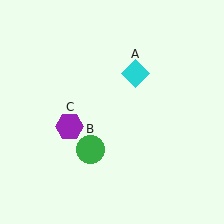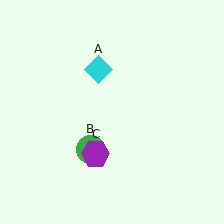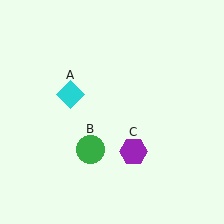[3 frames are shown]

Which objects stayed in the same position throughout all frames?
Green circle (object B) remained stationary.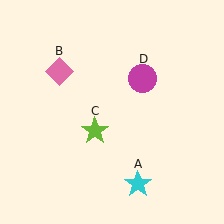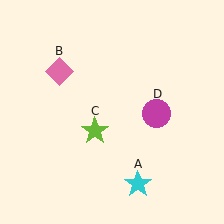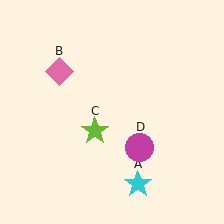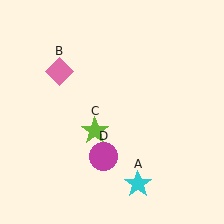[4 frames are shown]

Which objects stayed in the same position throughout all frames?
Cyan star (object A) and pink diamond (object B) and lime star (object C) remained stationary.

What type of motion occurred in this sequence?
The magenta circle (object D) rotated clockwise around the center of the scene.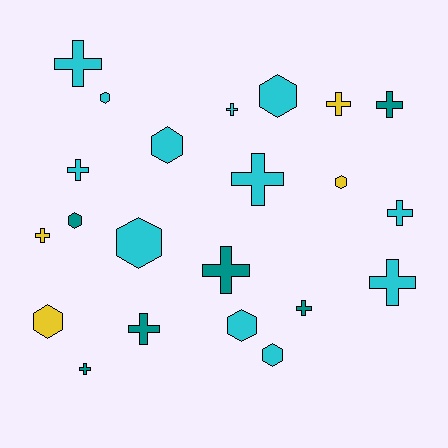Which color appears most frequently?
Cyan, with 12 objects.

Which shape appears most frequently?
Cross, with 13 objects.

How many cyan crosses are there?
There are 6 cyan crosses.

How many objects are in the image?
There are 22 objects.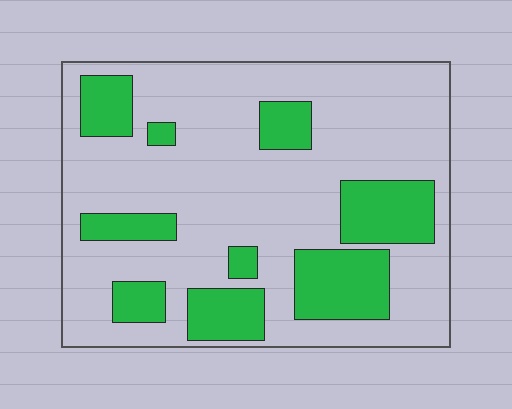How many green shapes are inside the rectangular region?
9.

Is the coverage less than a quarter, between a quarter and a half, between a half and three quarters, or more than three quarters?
Between a quarter and a half.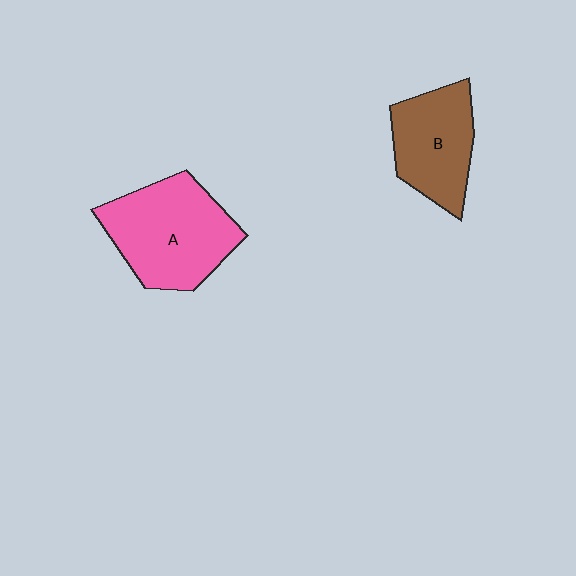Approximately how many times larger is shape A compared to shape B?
Approximately 1.4 times.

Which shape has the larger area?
Shape A (pink).